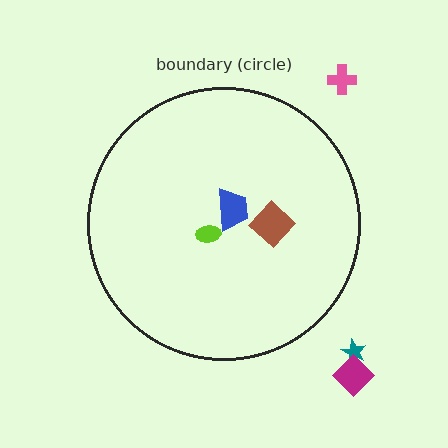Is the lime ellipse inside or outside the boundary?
Inside.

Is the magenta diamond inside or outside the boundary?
Outside.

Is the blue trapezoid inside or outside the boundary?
Inside.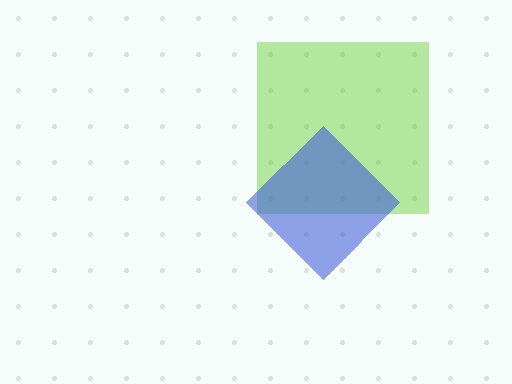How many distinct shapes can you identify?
There are 2 distinct shapes: a lime square, a blue diamond.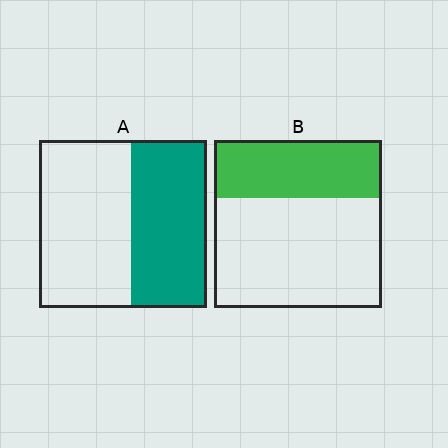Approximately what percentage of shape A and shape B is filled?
A is approximately 45% and B is approximately 35%.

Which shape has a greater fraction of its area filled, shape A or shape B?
Shape A.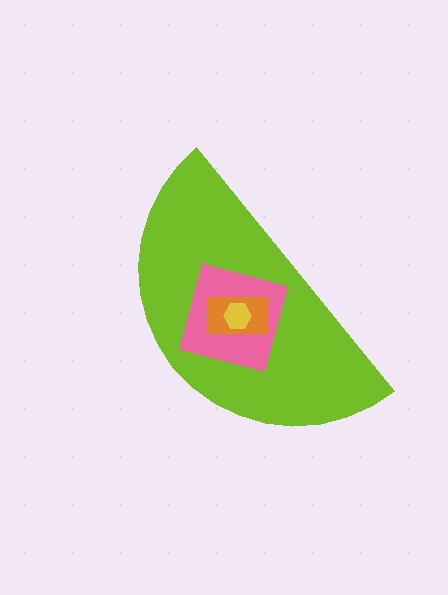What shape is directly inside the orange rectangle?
The yellow hexagon.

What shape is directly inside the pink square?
The orange rectangle.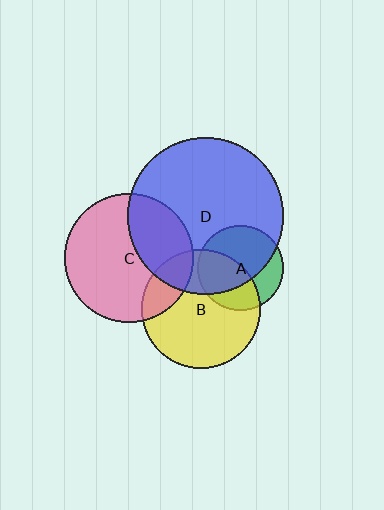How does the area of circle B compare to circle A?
Approximately 2.0 times.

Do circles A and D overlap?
Yes.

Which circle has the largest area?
Circle D (blue).